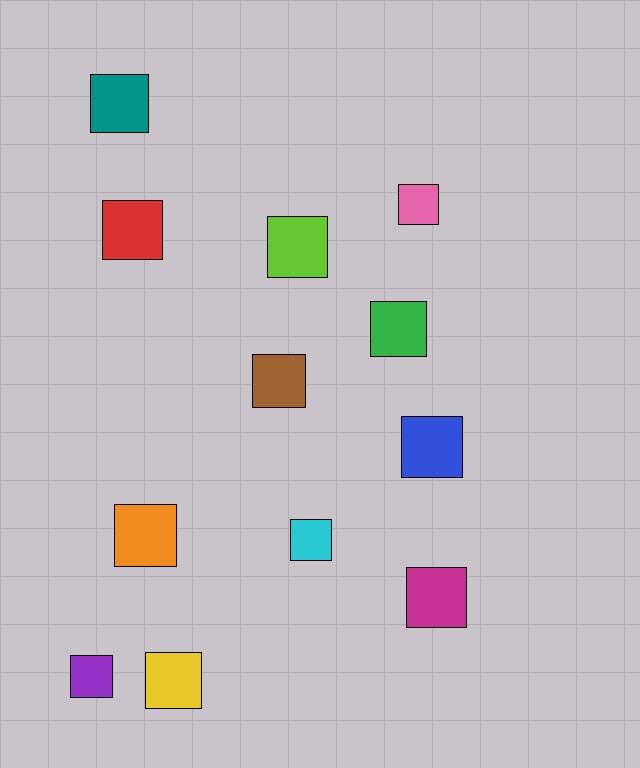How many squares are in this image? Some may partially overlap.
There are 12 squares.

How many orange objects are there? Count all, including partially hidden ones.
There is 1 orange object.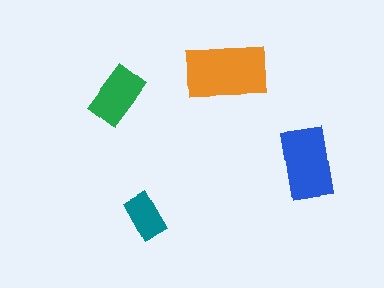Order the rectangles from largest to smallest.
the orange one, the blue one, the green one, the teal one.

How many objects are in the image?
There are 4 objects in the image.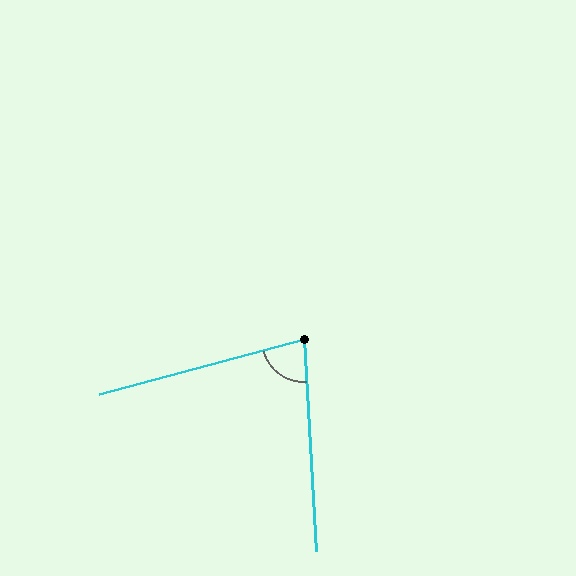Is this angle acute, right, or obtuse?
It is acute.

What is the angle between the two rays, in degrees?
Approximately 78 degrees.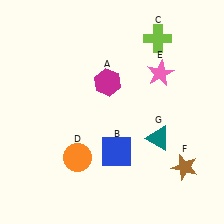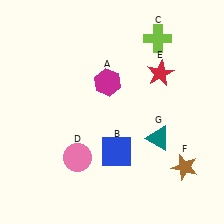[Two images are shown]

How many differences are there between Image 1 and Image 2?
There are 2 differences between the two images.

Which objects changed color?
D changed from orange to pink. E changed from pink to red.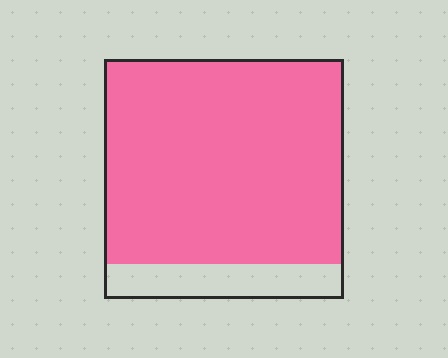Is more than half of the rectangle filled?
Yes.